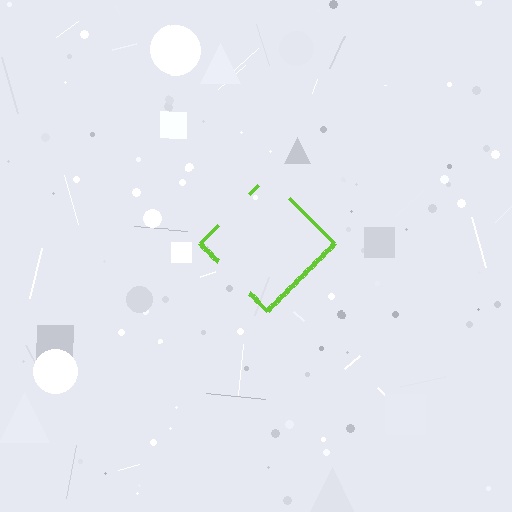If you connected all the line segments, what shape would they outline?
They would outline a diamond.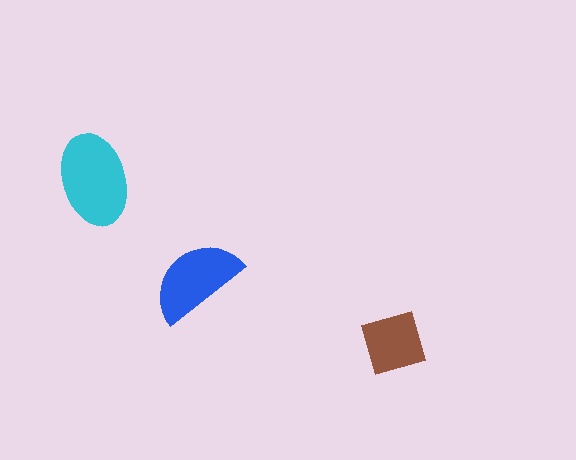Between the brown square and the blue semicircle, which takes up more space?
The blue semicircle.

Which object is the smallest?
The brown square.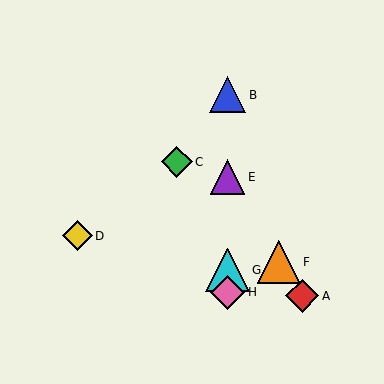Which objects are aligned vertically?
Objects B, E, G, H are aligned vertically.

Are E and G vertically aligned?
Yes, both are at x≈228.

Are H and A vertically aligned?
No, H is at x≈228 and A is at x≈302.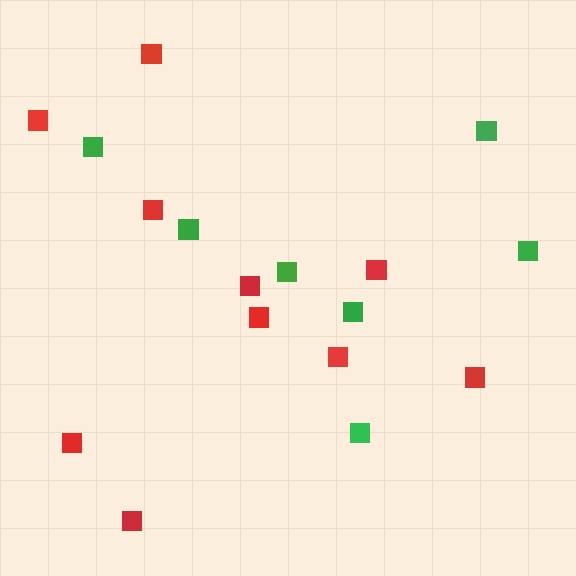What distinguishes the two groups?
There are 2 groups: one group of green squares (7) and one group of red squares (10).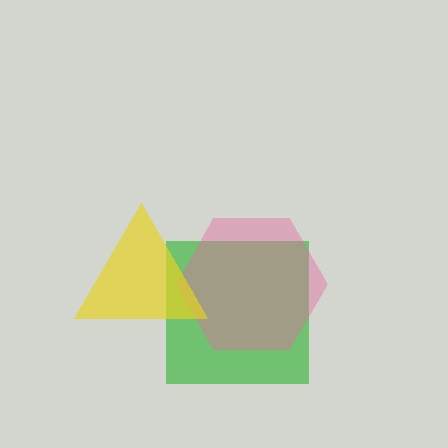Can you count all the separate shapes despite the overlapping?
Yes, there are 3 separate shapes.